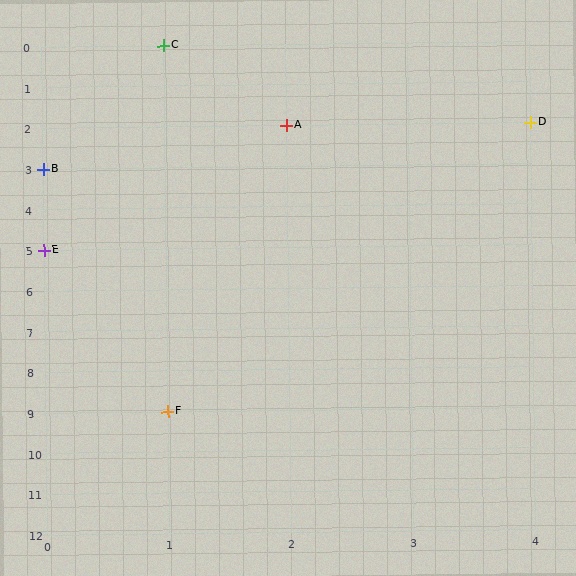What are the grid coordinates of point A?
Point A is at grid coordinates (2, 2).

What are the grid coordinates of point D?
Point D is at grid coordinates (4, 2).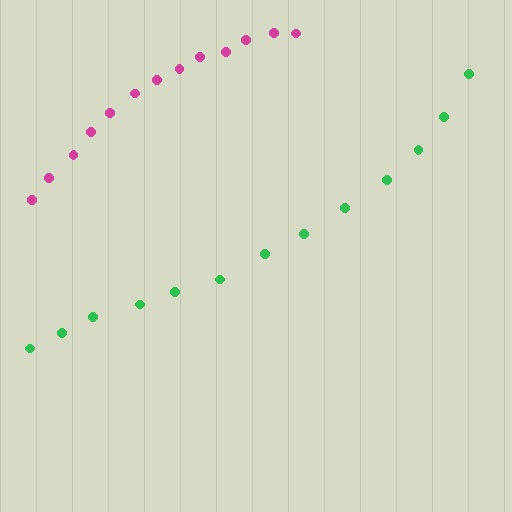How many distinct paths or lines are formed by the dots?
There are 2 distinct paths.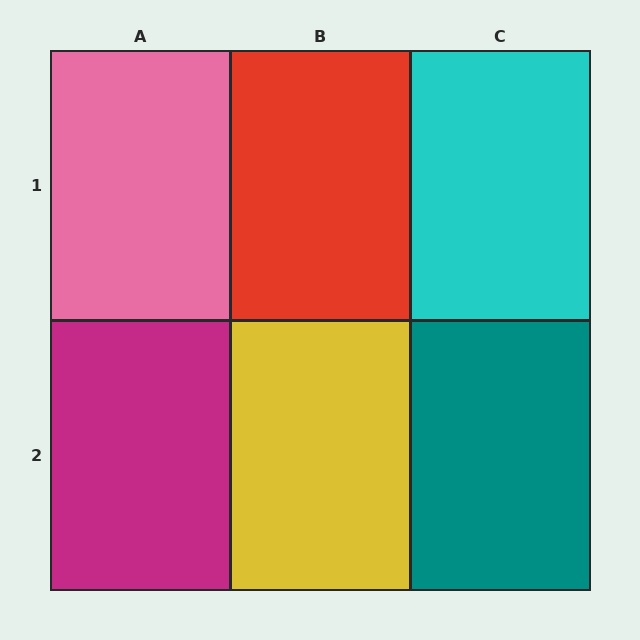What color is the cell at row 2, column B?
Yellow.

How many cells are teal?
1 cell is teal.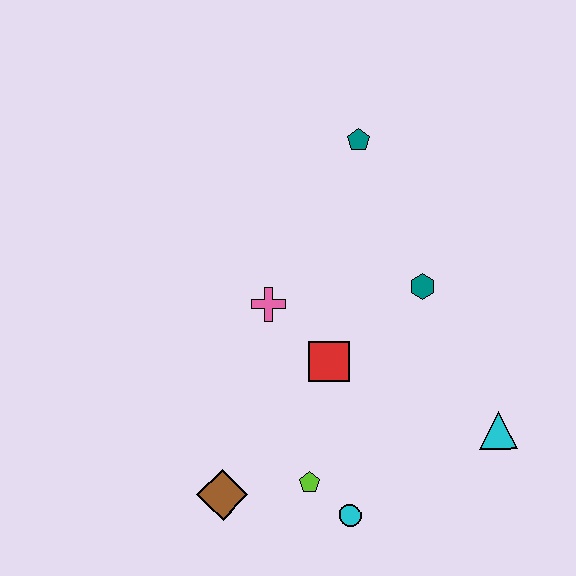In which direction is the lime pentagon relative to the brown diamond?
The lime pentagon is to the right of the brown diamond.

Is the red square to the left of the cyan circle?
Yes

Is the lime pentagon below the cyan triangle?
Yes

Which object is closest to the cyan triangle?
The teal hexagon is closest to the cyan triangle.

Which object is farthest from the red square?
The teal pentagon is farthest from the red square.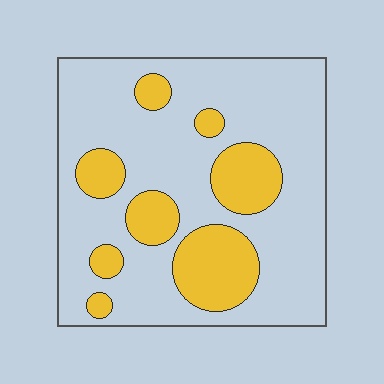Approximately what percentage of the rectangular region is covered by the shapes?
Approximately 25%.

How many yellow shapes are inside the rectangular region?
8.